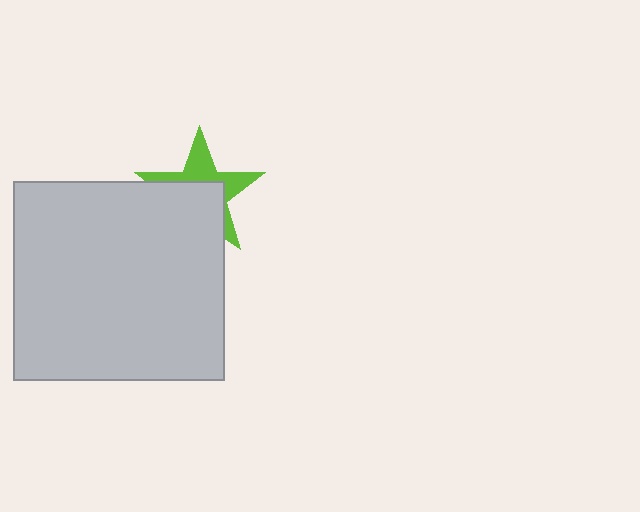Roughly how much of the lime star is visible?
About half of it is visible (roughly 46%).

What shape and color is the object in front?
The object in front is a light gray rectangle.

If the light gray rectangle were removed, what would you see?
You would see the complete lime star.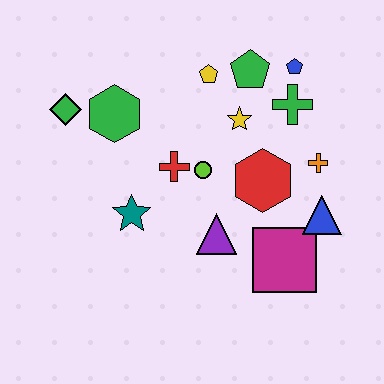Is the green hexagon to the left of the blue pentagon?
Yes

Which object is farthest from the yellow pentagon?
The magenta square is farthest from the yellow pentagon.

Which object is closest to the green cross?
The blue pentagon is closest to the green cross.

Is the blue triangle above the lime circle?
No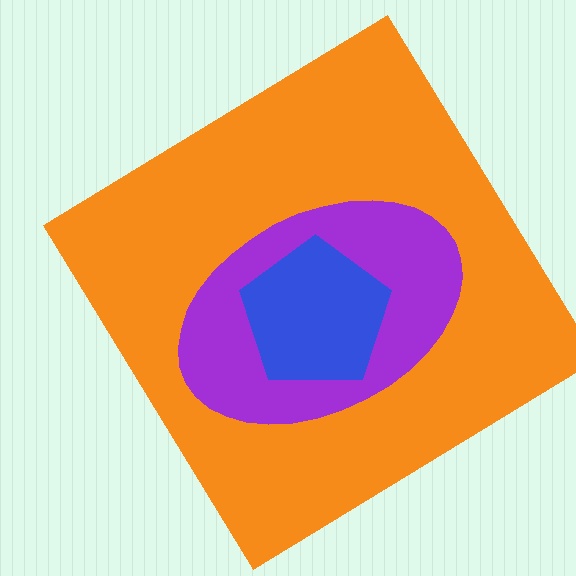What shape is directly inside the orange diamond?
The purple ellipse.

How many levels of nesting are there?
3.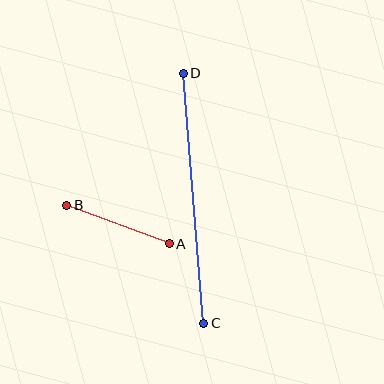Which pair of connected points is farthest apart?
Points C and D are farthest apart.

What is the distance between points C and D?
The distance is approximately 251 pixels.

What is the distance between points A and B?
The distance is approximately 109 pixels.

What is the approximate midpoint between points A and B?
The midpoint is at approximately (118, 224) pixels.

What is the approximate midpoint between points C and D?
The midpoint is at approximately (194, 198) pixels.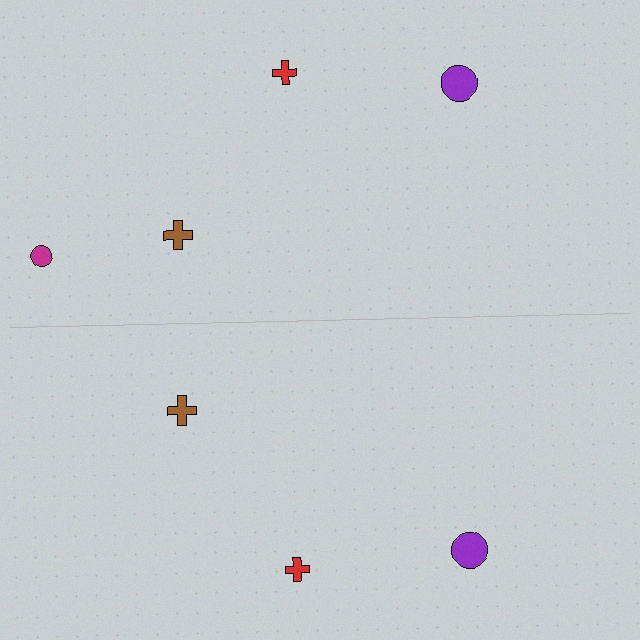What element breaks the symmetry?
A magenta circle is missing from the bottom side.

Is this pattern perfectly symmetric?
No, the pattern is not perfectly symmetric. A magenta circle is missing from the bottom side.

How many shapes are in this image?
There are 7 shapes in this image.